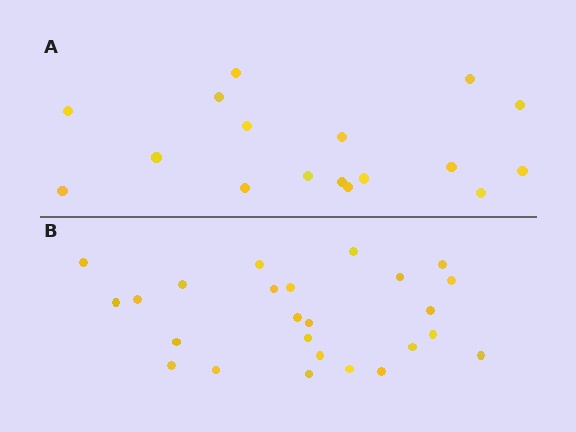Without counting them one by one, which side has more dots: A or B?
Region B (the bottom region) has more dots.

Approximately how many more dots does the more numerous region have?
Region B has roughly 8 or so more dots than region A.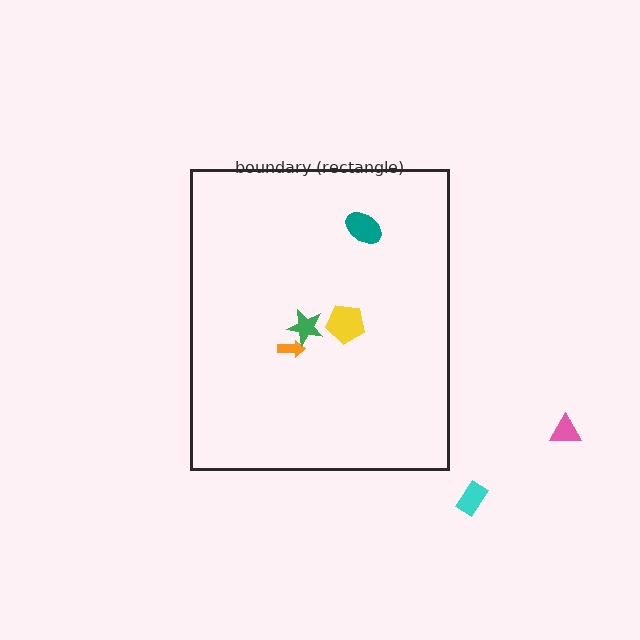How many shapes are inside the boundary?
4 inside, 2 outside.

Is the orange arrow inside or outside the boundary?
Inside.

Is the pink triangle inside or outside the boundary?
Outside.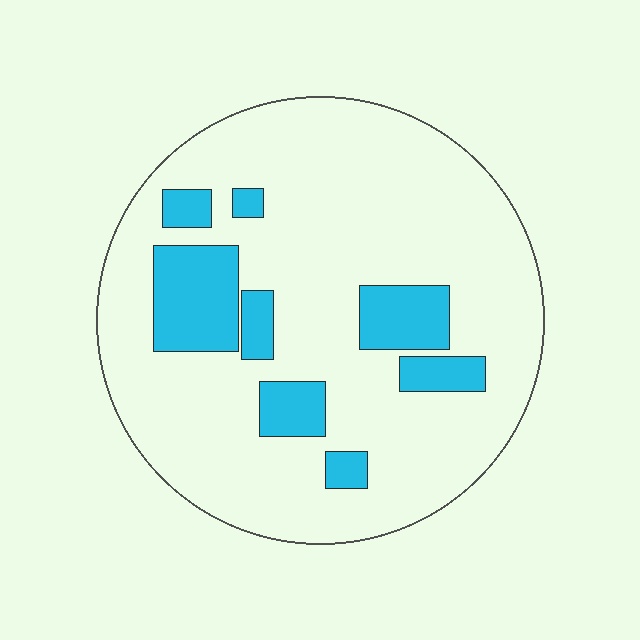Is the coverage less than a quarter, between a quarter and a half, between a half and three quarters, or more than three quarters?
Less than a quarter.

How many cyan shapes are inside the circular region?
8.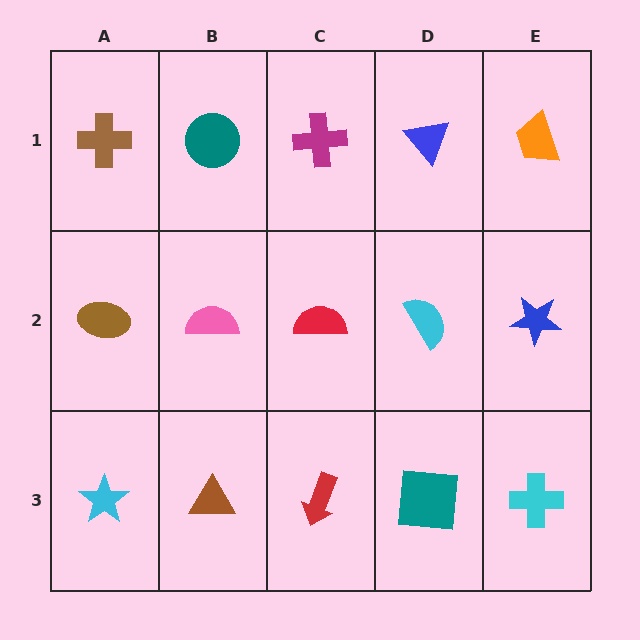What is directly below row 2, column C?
A red arrow.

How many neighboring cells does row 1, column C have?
3.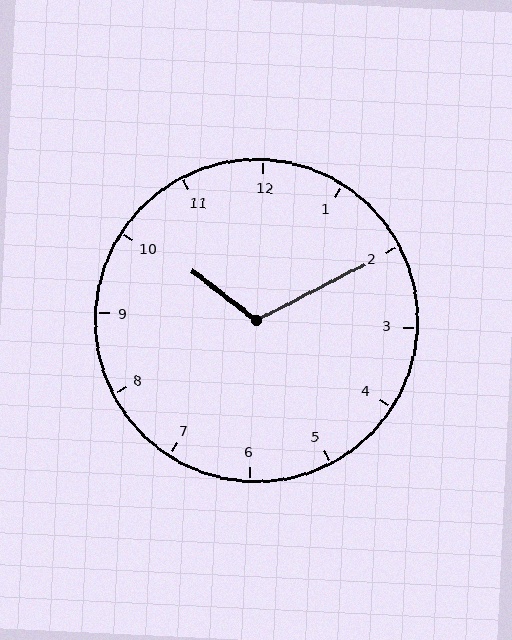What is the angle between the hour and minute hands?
Approximately 115 degrees.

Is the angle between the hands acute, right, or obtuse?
It is obtuse.